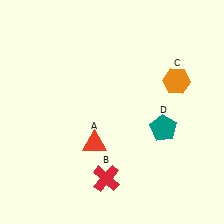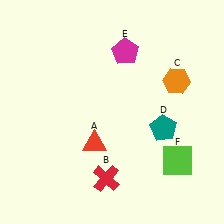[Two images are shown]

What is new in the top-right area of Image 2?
A magenta pentagon (E) was added in the top-right area of Image 2.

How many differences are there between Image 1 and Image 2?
There are 2 differences between the two images.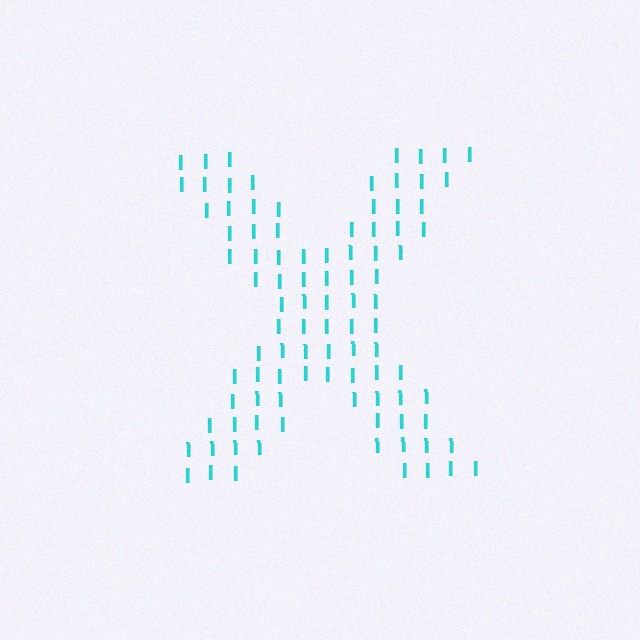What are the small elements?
The small elements are letter I's.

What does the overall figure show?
The overall figure shows the letter X.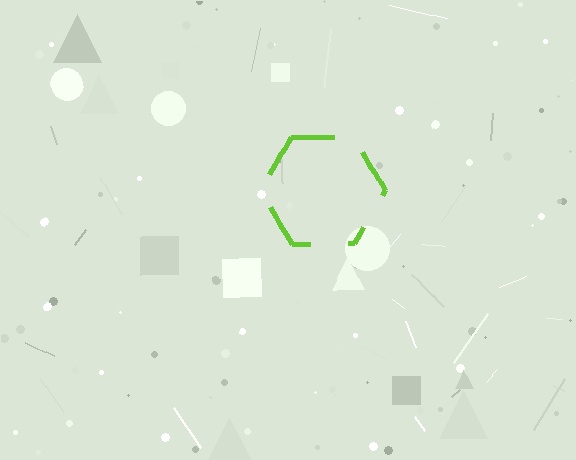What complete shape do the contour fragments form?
The contour fragments form a hexagon.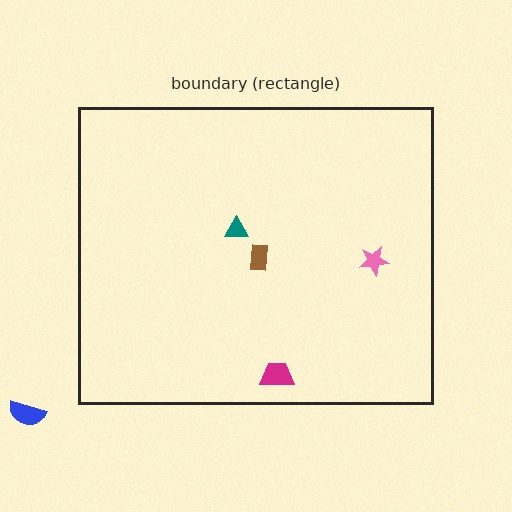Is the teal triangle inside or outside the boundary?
Inside.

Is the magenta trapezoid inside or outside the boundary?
Inside.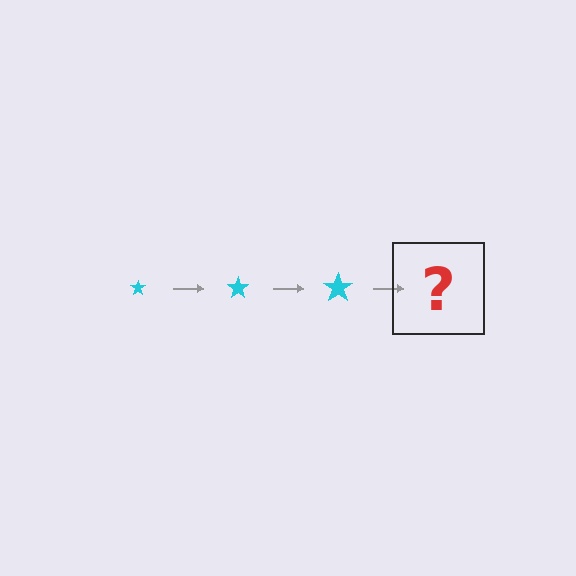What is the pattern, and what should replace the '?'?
The pattern is that the star gets progressively larger each step. The '?' should be a cyan star, larger than the previous one.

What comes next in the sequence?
The next element should be a cyan star, larger than the previous one.